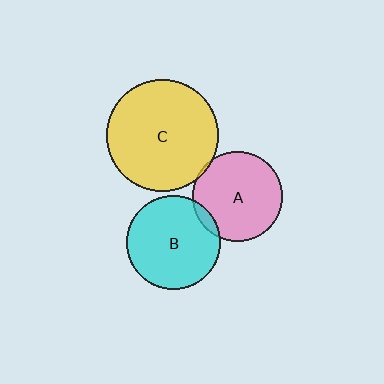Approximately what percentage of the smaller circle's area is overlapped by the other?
Approximately 5%.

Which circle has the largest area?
Circle C (yellow).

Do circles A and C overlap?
Yes.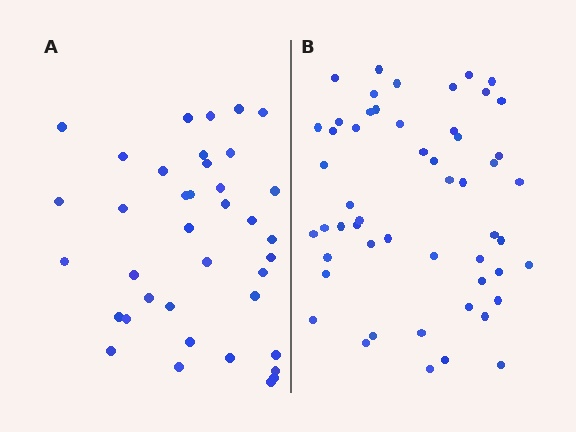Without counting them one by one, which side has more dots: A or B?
Region B (the right region) has more dots.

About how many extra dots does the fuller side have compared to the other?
Region B has approximately 15 more dots than region A.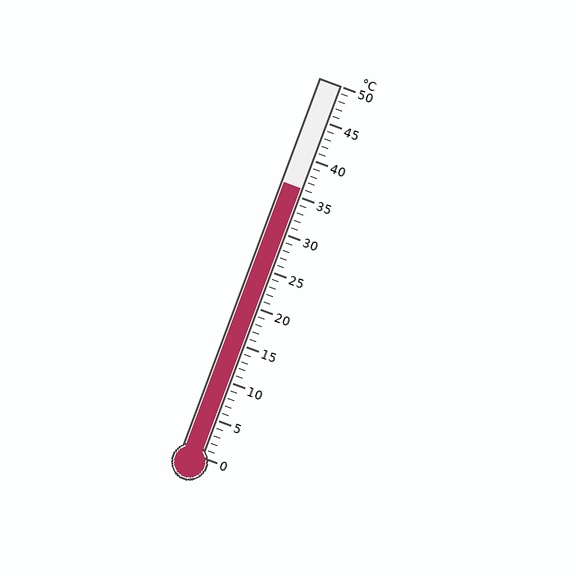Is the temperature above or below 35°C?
The temperature is above 35°C.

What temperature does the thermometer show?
The thermometer shows approximately 36°C.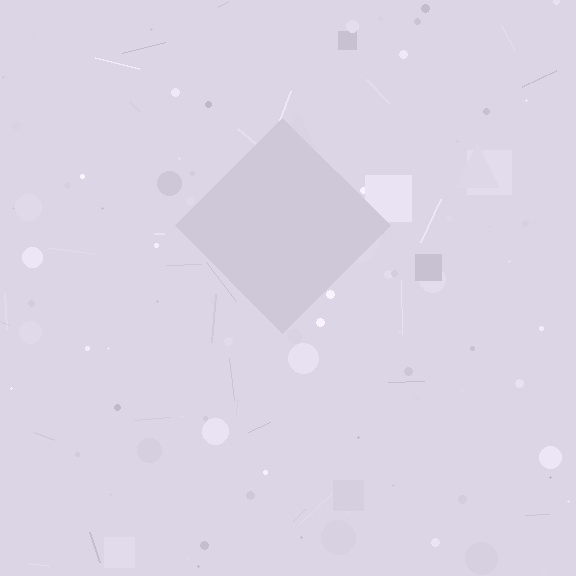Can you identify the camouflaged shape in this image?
The camouflaged shape is a diamond.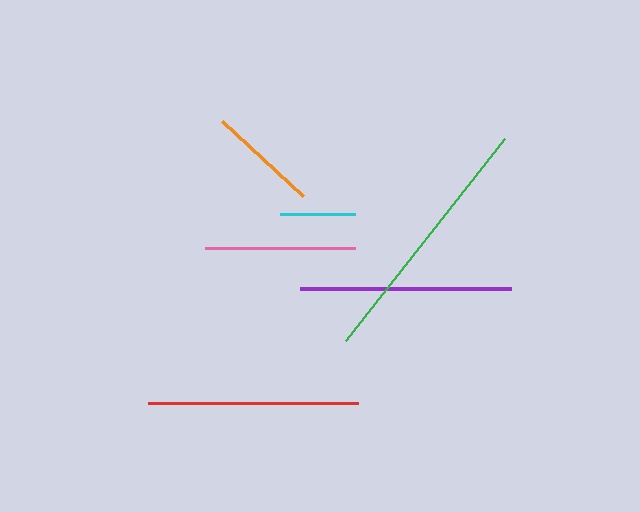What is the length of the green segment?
The green segment is approximately 257 pixels long.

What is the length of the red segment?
The red segment is approximately 210 pixels long.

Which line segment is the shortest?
The cyan line is the shortest at approximately 75 pixels.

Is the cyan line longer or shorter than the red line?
The red line is longer than the cyan line.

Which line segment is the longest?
The green line is the longest at approximately 257 pixels.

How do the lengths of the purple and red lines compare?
The purple and red lines are approximately the same length.